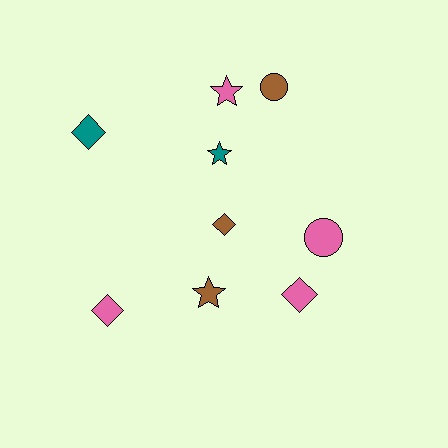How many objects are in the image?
There are 9 objects.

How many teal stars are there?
There is 1 teal star.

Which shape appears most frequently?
Diamond, with 4 objects.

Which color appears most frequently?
Pink, with 4 objects.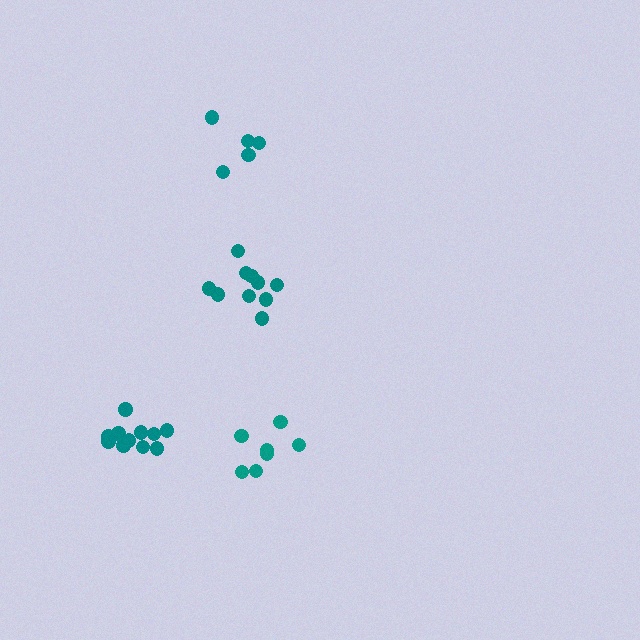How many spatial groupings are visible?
There are 4 spatial groupings.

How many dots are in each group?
Group 1: 11 dots, Group 2: 5 dots, Group 3: 7 dots, Group 4: 10 dots (33 total).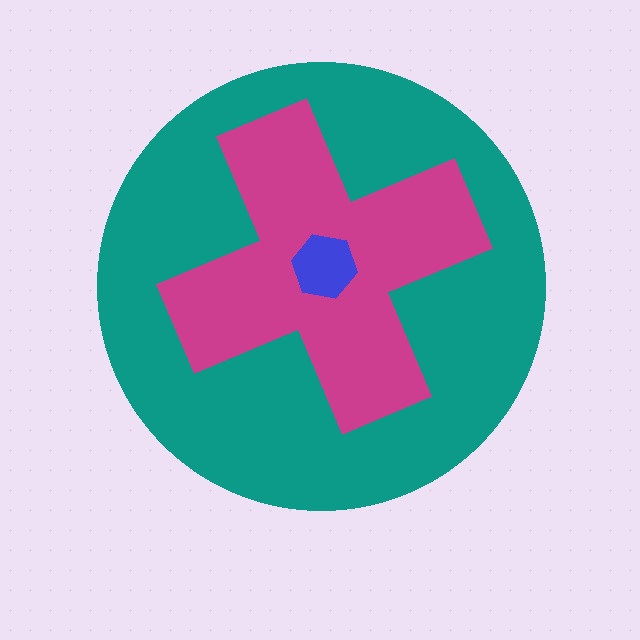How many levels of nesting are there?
3.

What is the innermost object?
The blue hexagon.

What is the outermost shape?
The teal circle.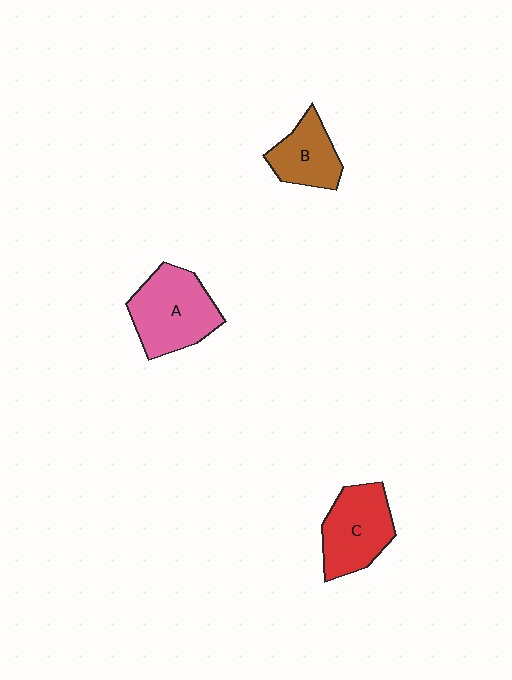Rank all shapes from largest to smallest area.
From largest to smallest: A (pink), C (red), B (brown).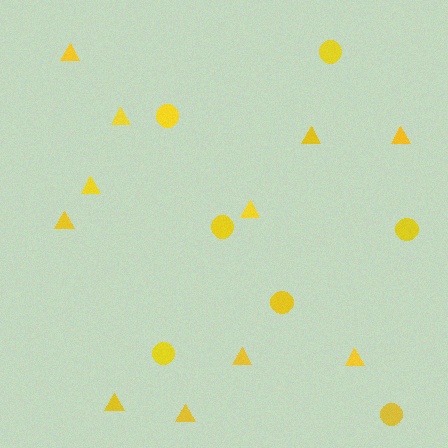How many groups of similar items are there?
There are 2 groups: one group of triangles (11) and one group of circles (7).